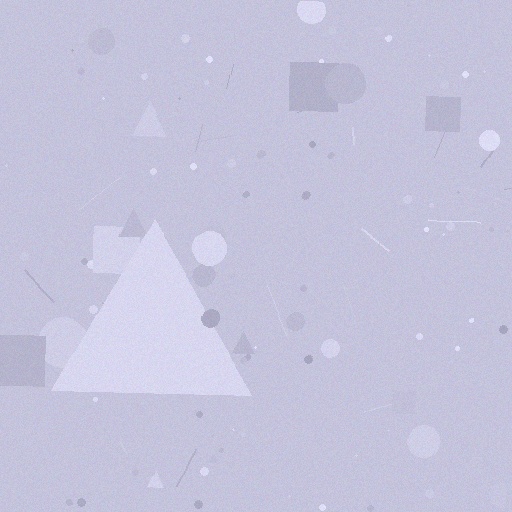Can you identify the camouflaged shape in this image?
The camouflaged shape is a triangle.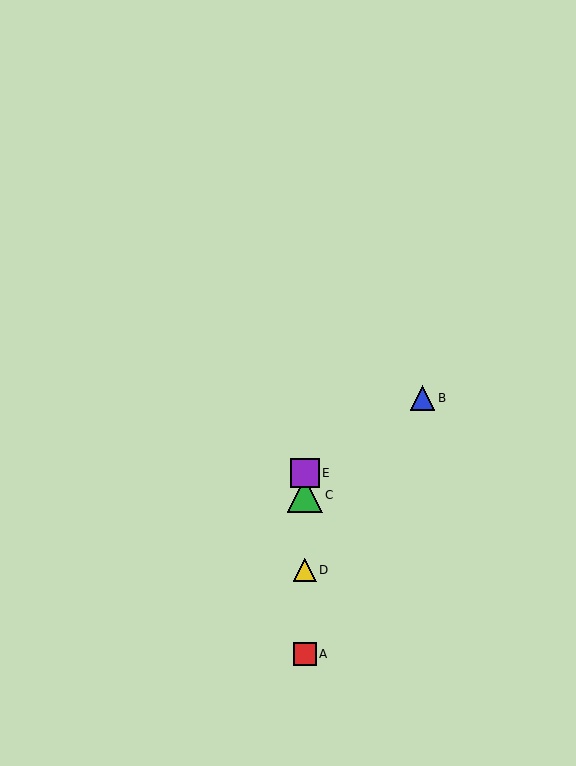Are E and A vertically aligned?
Yes, both are at x≈305.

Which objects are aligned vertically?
Objects A, C, D, E are aligned vertically.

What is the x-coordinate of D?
Object D is at x≈305.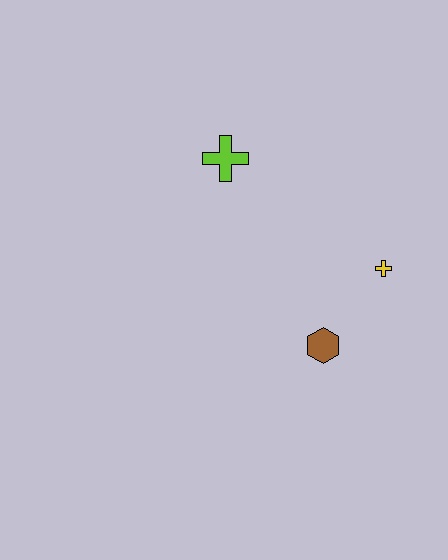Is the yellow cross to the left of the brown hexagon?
No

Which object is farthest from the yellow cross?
The lime cross is farthest from the yellow cross.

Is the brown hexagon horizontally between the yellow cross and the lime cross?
Yes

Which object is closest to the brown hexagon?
The yellow cross is closest to the brown hexagon.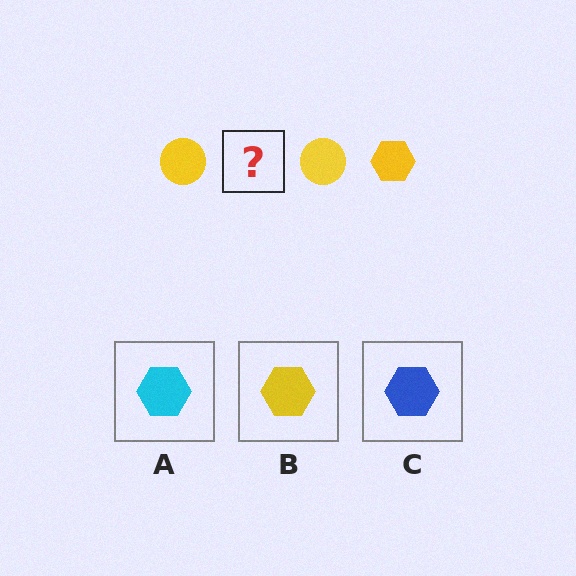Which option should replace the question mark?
Option B.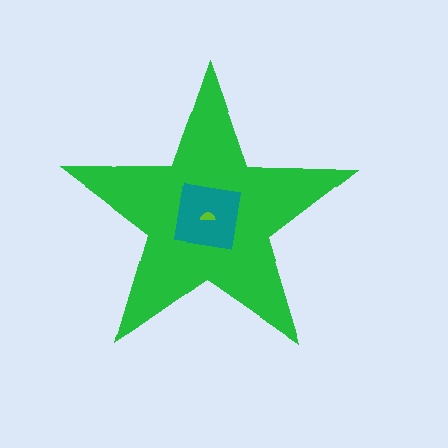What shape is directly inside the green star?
The teal square.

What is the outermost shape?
The green star.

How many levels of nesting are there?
3.